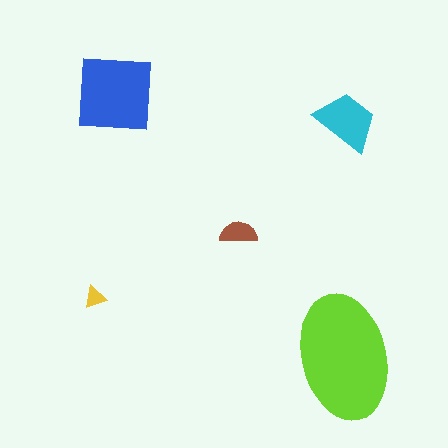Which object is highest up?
The blue square is topmost.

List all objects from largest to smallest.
The lime ellipse, the blue square, the cyan trapezoid, the brown semicircle, the yellow triangle.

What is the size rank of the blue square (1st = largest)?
2nd.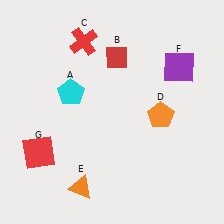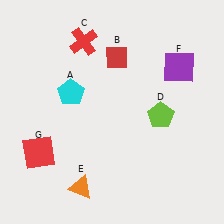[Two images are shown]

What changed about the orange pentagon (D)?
In Image 1, D is orange. In Image 2, it changed to lime.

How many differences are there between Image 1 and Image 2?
There is 1 difference between the two images.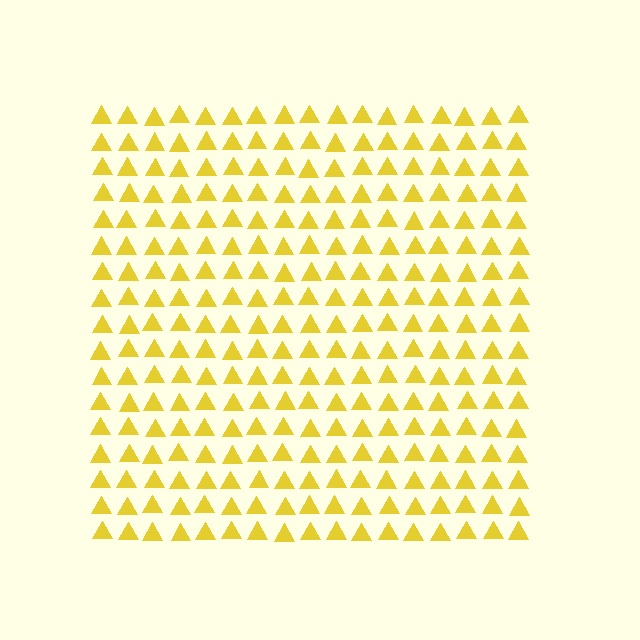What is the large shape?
The large shape is a square.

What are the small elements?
The small elements are triangles.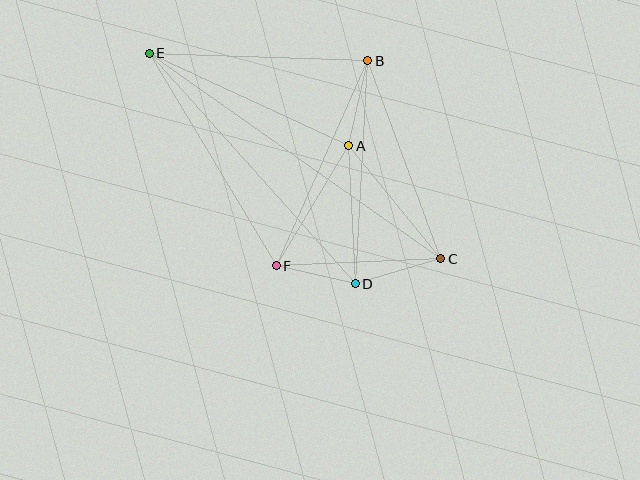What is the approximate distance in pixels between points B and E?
The distance between B and E is approximately 219 pixels.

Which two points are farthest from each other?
Points C and E are farthest from each other.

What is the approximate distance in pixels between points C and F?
The distance between C and F is approximately 164 pixels.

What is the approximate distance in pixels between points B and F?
The distance between B and F is approximately 224 pixels.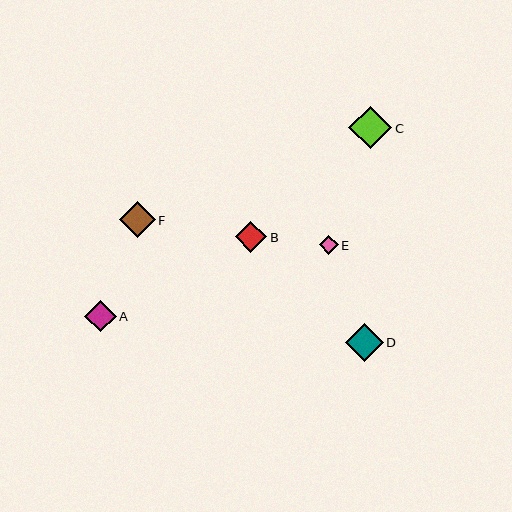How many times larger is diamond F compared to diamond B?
Diamond F is approximately 1.1 times the size of diamond B.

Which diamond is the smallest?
Diamond E is the smallest with a size of approximately 19 pixels.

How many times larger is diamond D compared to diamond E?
Diamond D is approximately 2.0 times the size of diamond E.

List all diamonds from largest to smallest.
From largest to smallest: C, D, F, B, A, E.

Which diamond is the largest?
Diamond C is the largest with a size of approximately 43 pixels.